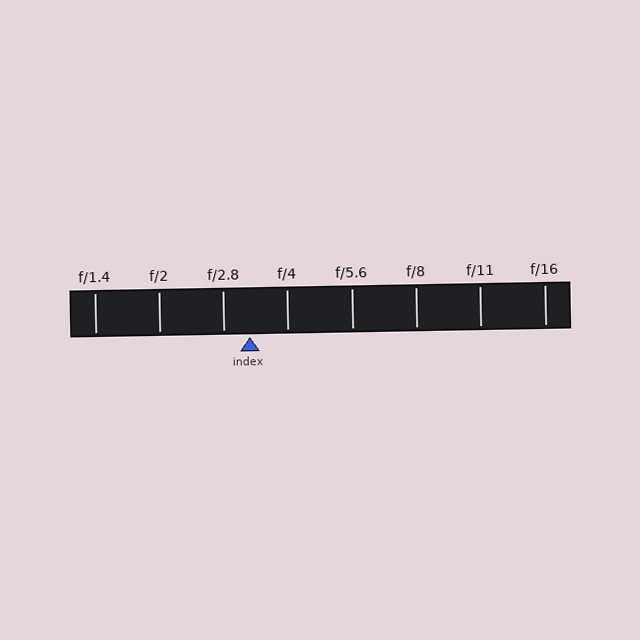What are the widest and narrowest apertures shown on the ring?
The widest aperture shown is f/1.4 and the narrowest is f/16.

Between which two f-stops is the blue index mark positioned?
The index mark is between f/2.8 and f/4.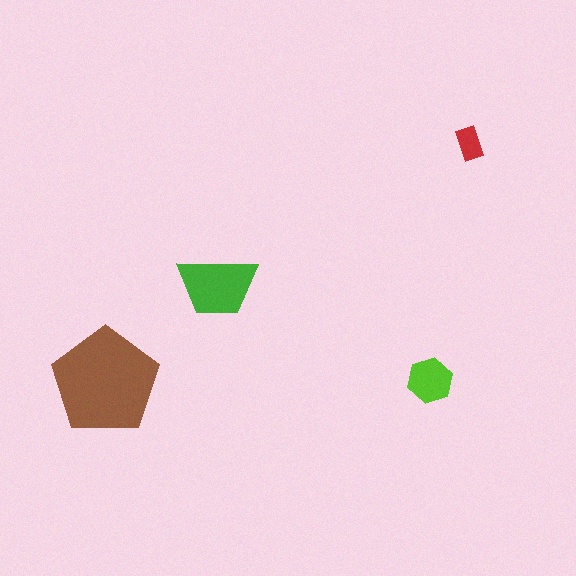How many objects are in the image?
There are 4 objects in the image.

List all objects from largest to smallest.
The brown pentagon, the green trapezoid, the lime hexagon, the red rectangle.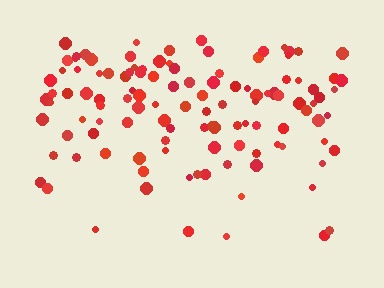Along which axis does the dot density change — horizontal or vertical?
Vertical.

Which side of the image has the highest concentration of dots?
The top.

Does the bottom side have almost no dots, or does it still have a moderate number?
Still a moderate number, just noticeably fewer than the top.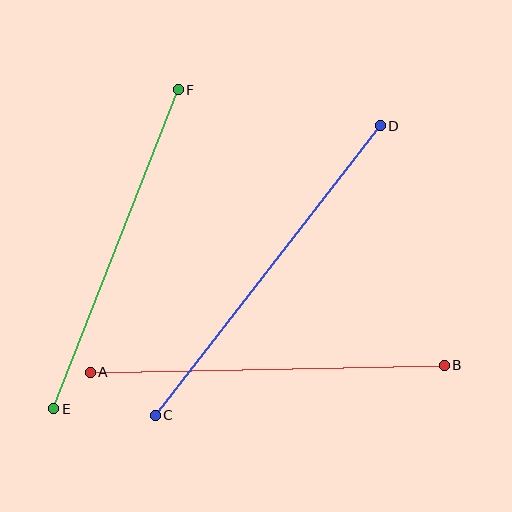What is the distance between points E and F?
The distance is approximately 343 pixels.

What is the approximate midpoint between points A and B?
The midpoint is at approximately (267, 369) pixels.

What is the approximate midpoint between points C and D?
The midpoint is at approximately (268, 270) pixels.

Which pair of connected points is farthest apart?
Points C and D are farthest apart.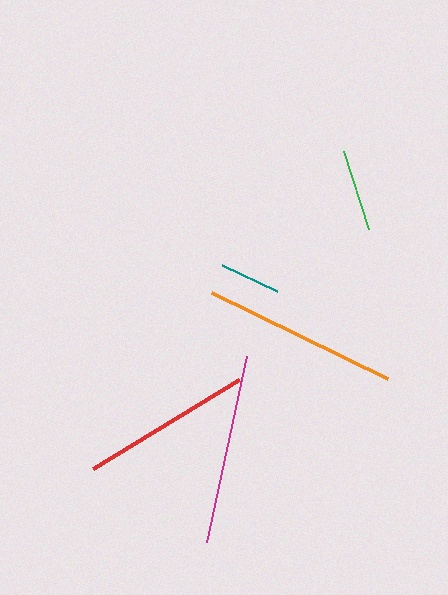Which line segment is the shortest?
The teal line is the shortest at approximately 60 pixels.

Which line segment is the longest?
The orange line is the longest at approximately 196 pixels.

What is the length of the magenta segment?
The magenta segment is approximately 191 pixels long.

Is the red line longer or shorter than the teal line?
The red line is longer than the teal line.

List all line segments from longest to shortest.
From longest to shortest: orange, magenta, red, green, teal.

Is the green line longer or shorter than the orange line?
The orange line is longer than the green line.